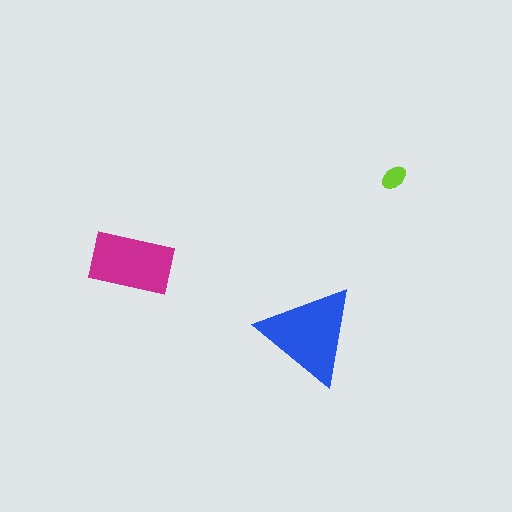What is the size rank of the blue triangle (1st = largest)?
1st.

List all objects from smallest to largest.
The lime ellipse, the magenta rectangle, the blue triangle.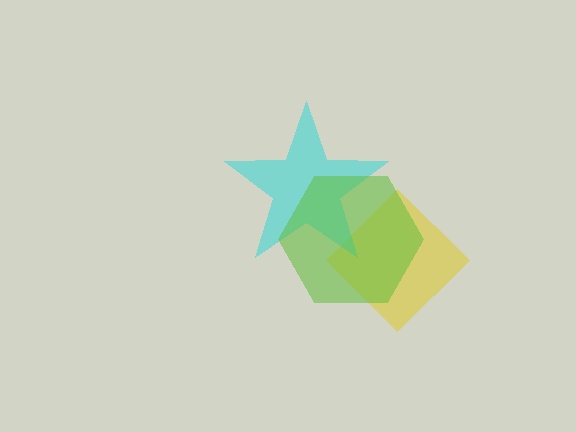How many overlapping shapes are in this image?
There are 3 overlapping shapes in the image.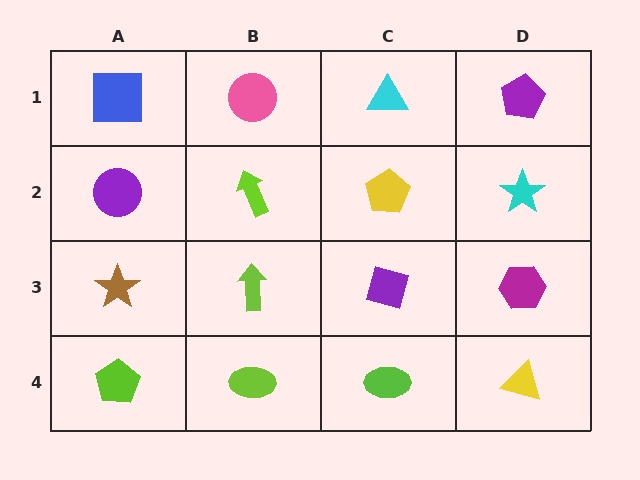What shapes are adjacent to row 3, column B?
A lime arrow (row 2, column B), a lime ellipse (row 4, column B), a brown star (row 3, column A), a purple square (row 3, column C).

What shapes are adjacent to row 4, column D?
A magenta hexagon (row 3, column D), a lime ellipse (row 4, column C).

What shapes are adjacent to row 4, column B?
A lime arrow (row 3, column B), a lime pentagon (row 4, column A), a lime ellipse (row 4, column C).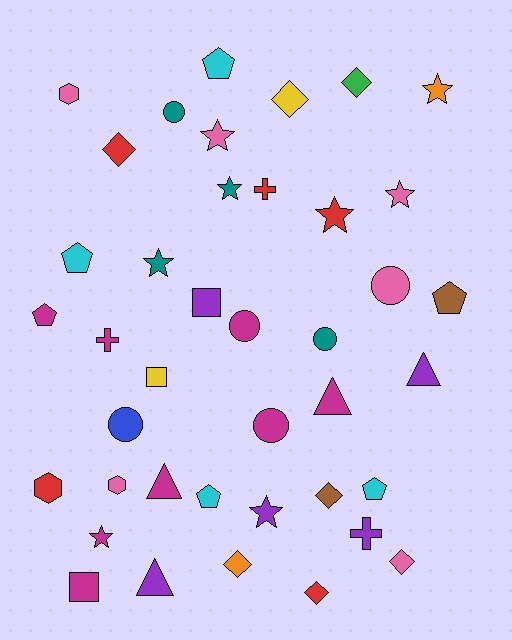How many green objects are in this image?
There is 1 green object.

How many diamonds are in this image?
There are 7 diamonds.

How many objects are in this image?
There are 40 objects.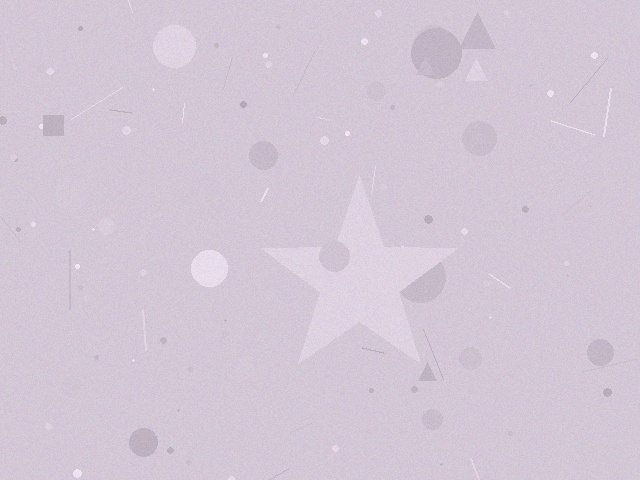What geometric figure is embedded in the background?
A star is embedded in the background.